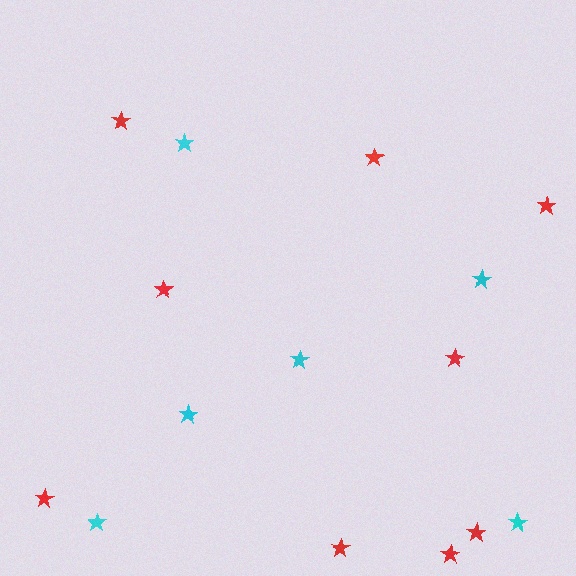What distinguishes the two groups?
There are 2 groups: one group of cyan stars (6) and one group of red stars (9).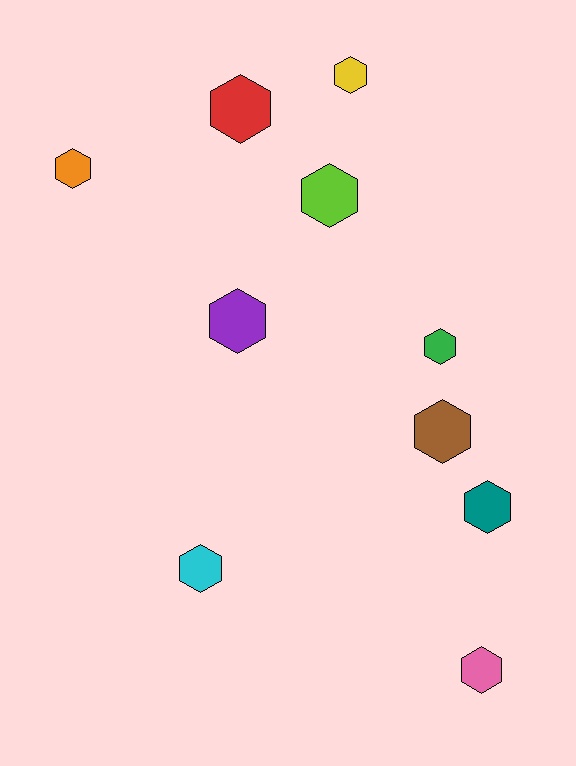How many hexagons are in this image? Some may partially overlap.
There are 10 hexagons.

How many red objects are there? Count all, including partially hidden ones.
There is 1 red object.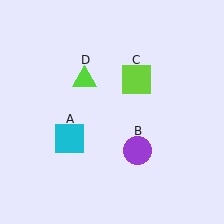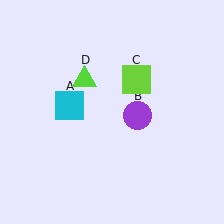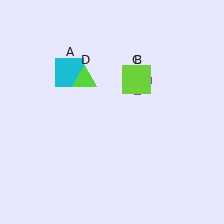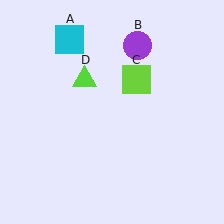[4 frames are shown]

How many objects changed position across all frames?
2 objects changed position: cyan square (object A), purple circle (object B).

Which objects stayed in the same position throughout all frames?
Lime square (object C) and lime triangle (object D) remained stationary.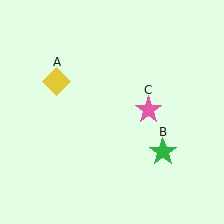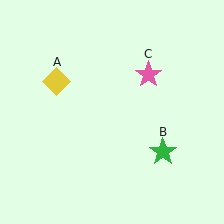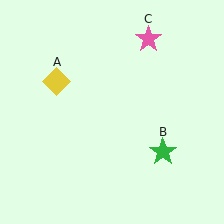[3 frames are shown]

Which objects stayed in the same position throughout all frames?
Yellow diamond (object A) and green star (object B) remained stationary.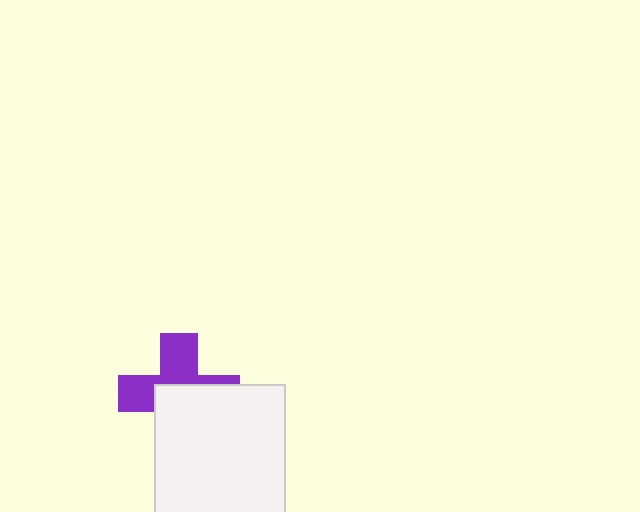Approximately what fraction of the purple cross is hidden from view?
Roughly 53% of the purple cross is hidden behind the white square.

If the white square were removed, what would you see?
You would see the complete purple cross.